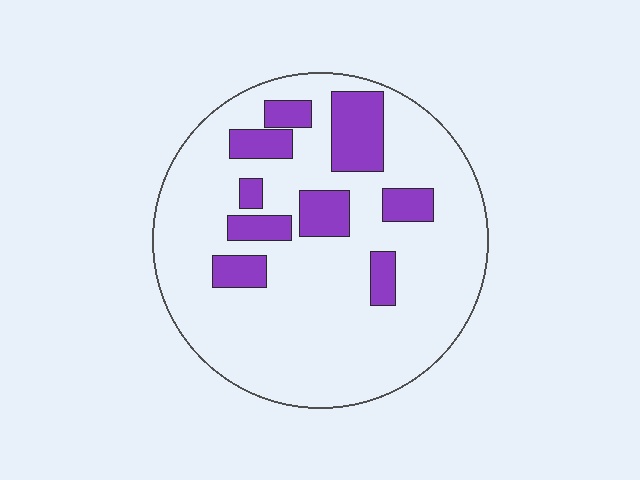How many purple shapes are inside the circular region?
9.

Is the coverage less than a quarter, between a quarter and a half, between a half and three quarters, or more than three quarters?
Less than a quarter.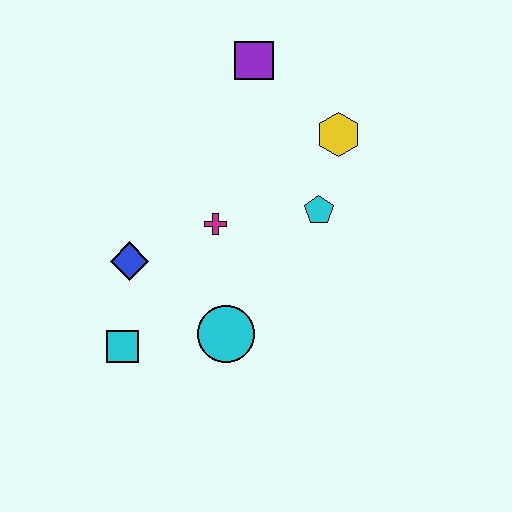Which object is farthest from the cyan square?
The purple square is farthest from the cyan square.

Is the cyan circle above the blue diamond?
No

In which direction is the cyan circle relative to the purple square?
The cyan circle is below the purple square.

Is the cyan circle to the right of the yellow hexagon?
No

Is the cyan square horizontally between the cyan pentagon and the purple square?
No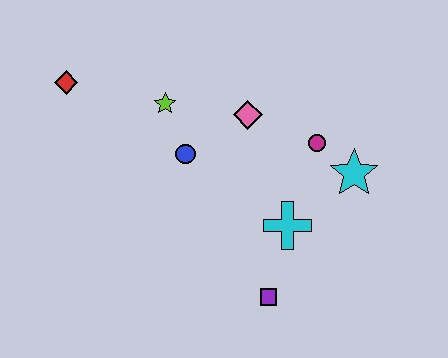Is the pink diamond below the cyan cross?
No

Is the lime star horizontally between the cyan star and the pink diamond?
No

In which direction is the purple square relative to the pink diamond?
The purple square is below the pink diamond.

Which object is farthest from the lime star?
The purple square is farthest from the lime star.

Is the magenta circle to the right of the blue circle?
Yes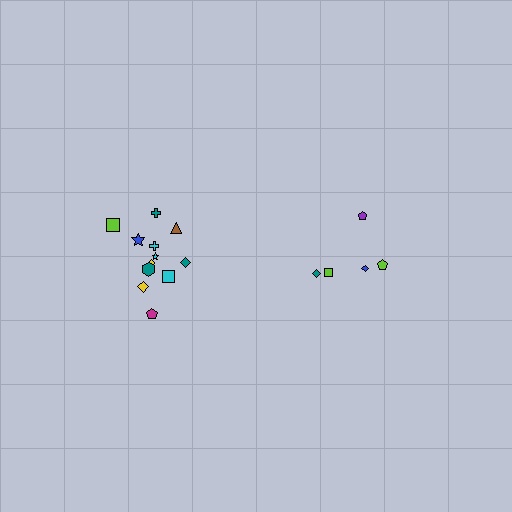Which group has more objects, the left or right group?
The left group.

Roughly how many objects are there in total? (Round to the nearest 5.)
Roughly 15 objects in total.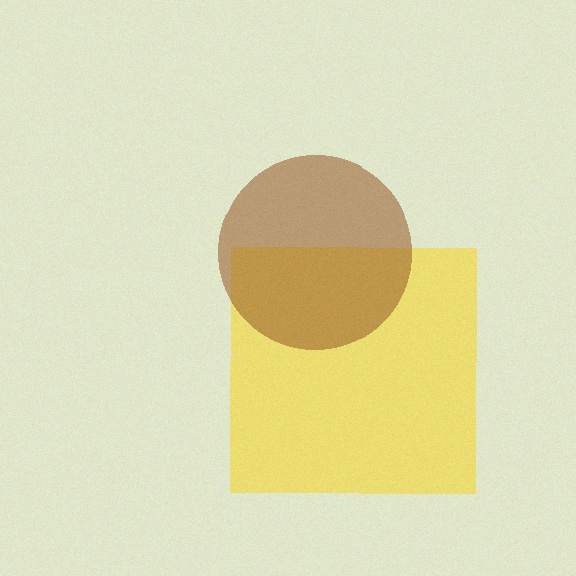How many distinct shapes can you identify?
There are 2 distinct shapes: a yellow square, a brown circle.